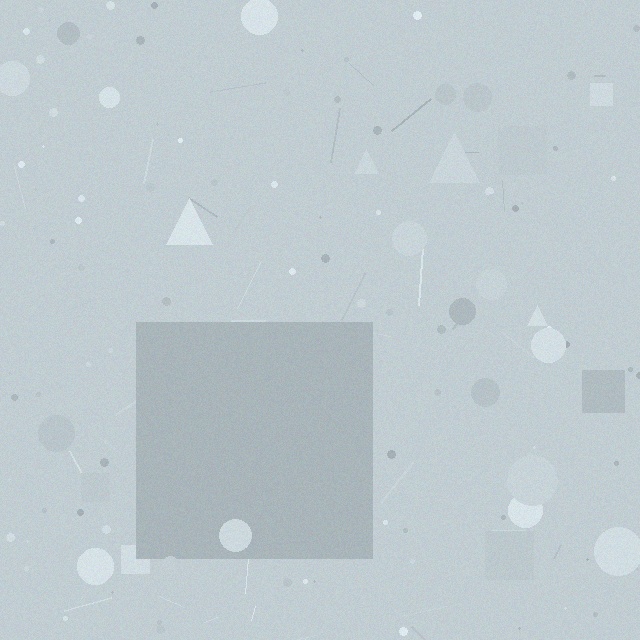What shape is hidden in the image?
A square is hidden in the image.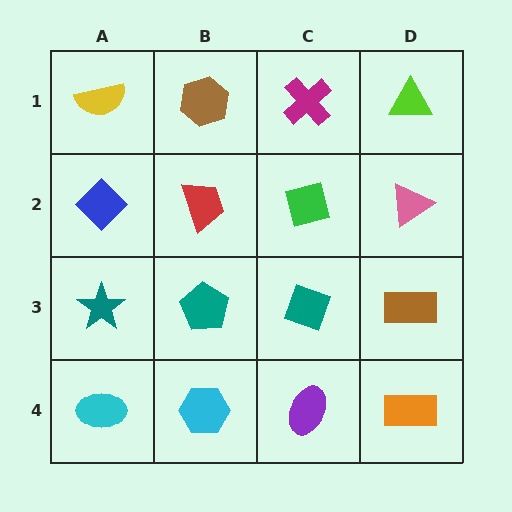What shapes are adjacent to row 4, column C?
A teal diamond (row 3, column C), a cyan hexagon (row 4, column B), an orange rectangle (row 4, column D).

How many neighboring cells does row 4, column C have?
3.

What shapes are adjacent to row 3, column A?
A blue diamond (row 2, column A), a cyan ellipse (row 4, column A), a teal pentagon (row 3, column B).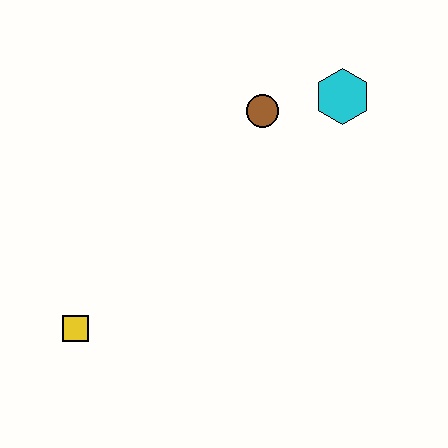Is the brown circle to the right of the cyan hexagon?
No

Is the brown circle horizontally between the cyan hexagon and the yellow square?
Yes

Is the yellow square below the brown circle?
Yes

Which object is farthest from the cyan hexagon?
The yellow square is farthest from the cyan hexagon.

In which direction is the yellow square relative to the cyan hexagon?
The yellow square is to the left of the cyan hexagon.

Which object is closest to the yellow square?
The brown circle is closest to the yellow square.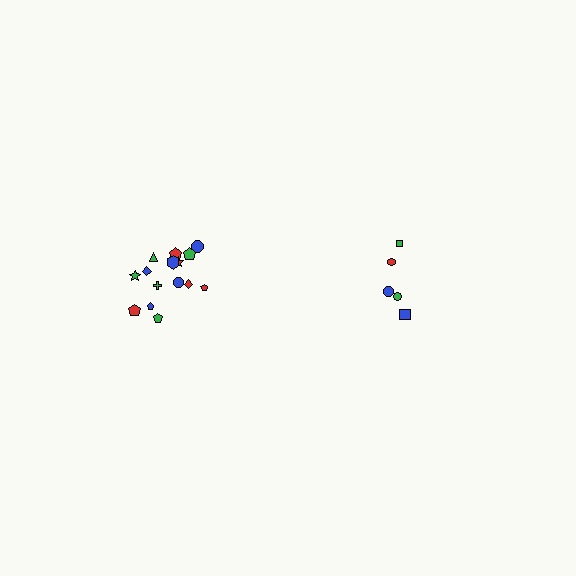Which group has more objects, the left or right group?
The left group.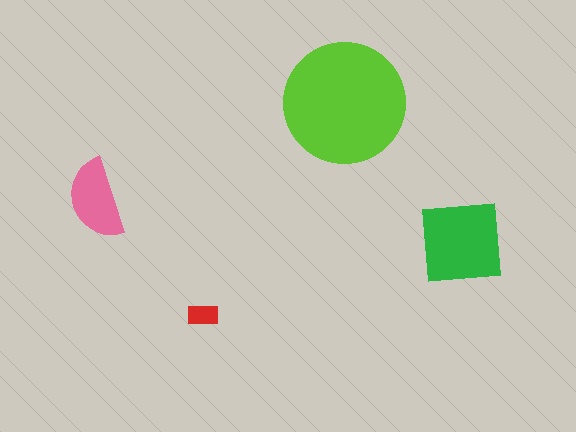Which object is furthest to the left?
The pink semicircle is leftmost.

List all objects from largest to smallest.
The lime circle, the green square, the pink semicircle, the red rectangle.